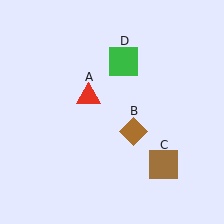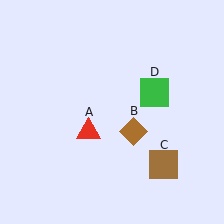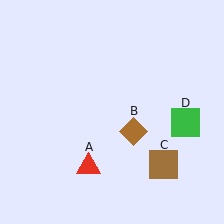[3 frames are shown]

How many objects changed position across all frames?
2 objects changed position: red triangle (object A), green square (object D).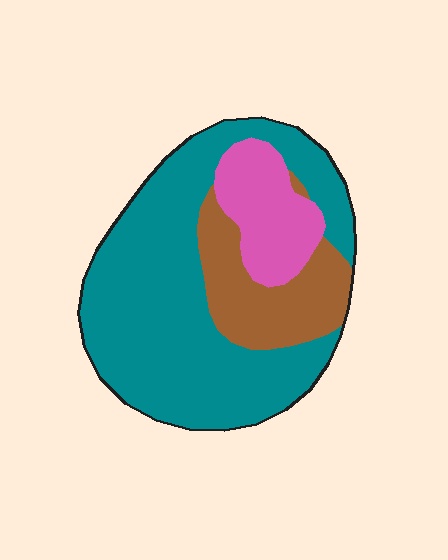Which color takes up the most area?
Teal, at roughly 65%.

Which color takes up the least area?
Pink, at roughly 15%.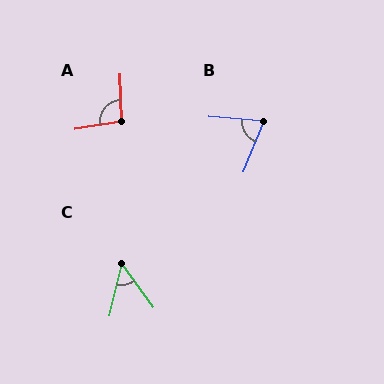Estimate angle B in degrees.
Approximately 73 degrees.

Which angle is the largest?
A, at approximately 97 degrees.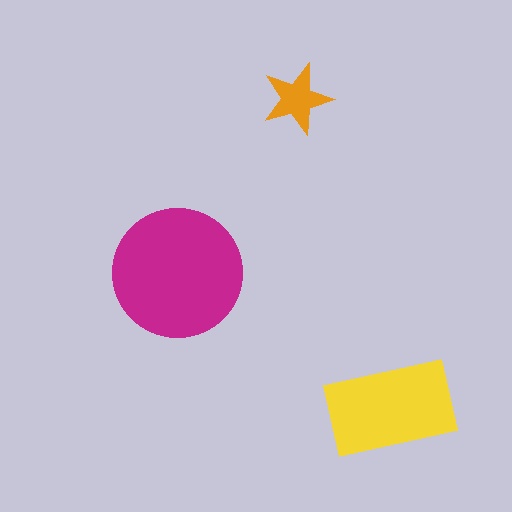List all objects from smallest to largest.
The orange star, the yellow rectangle, the magenta circle.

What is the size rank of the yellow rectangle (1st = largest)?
2nd.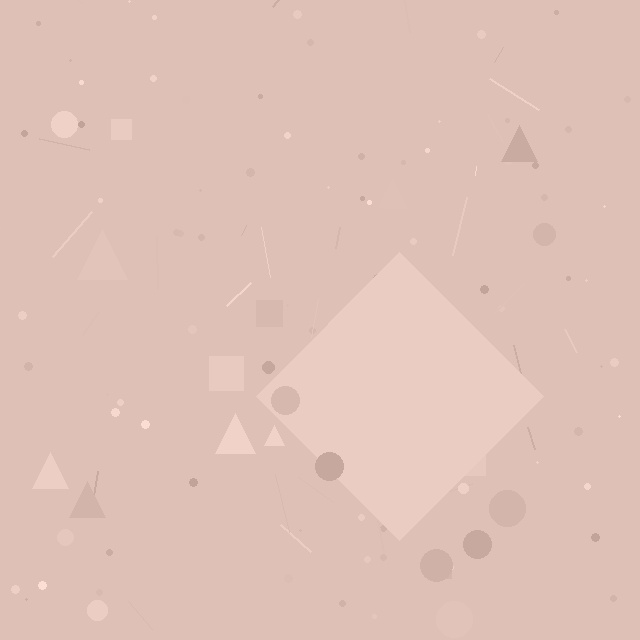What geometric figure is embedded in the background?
A diamond is embedded in the background.